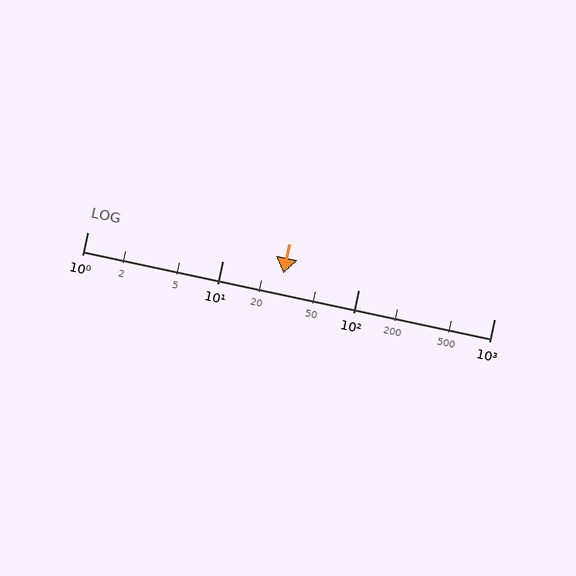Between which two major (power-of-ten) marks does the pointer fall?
The pointer is between 10 and 100.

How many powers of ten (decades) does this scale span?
The scale spans 3 decades, from 1 to 1000.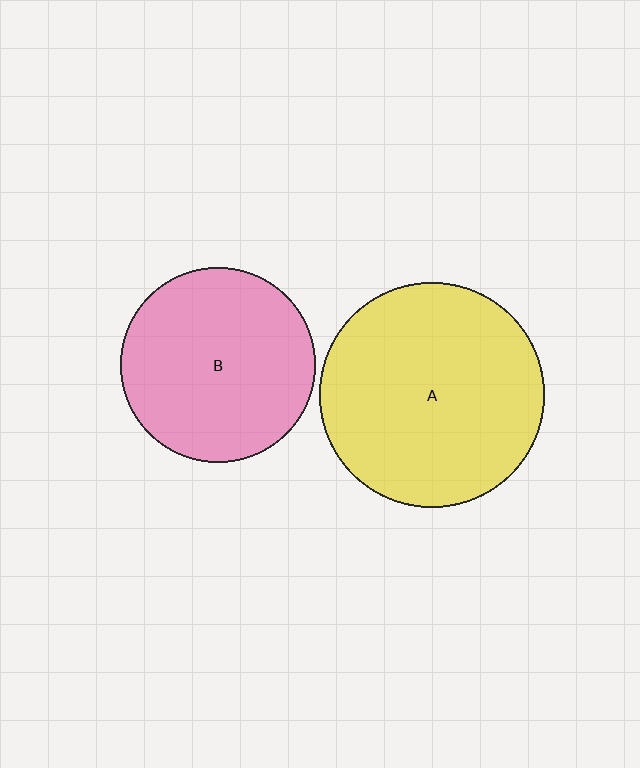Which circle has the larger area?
Circle A (yellow).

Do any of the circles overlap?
No, none of the circles overlap.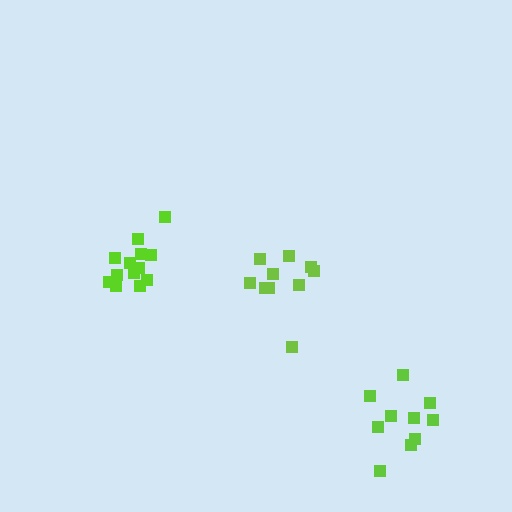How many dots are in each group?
Group 1: 10 dots, Group 2: 13 dots, Group 3: 10 dots (33 total).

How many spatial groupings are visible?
There are 3 spatial groupings.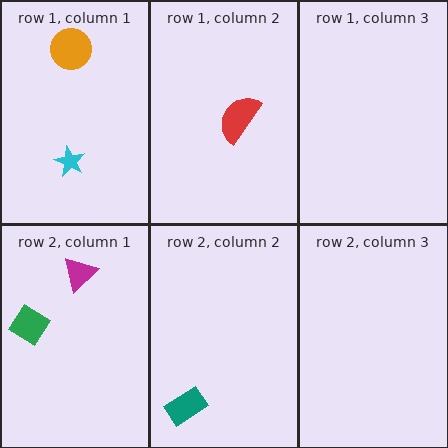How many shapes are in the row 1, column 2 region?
1.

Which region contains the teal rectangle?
The row 2, column 2 region.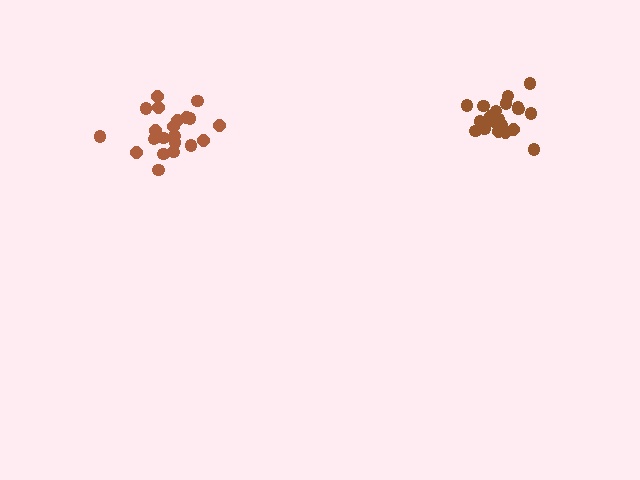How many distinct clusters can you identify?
There are 2 distinct clusters.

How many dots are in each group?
Group 1: 21 dots, Group 2: 21 dots (42 total).